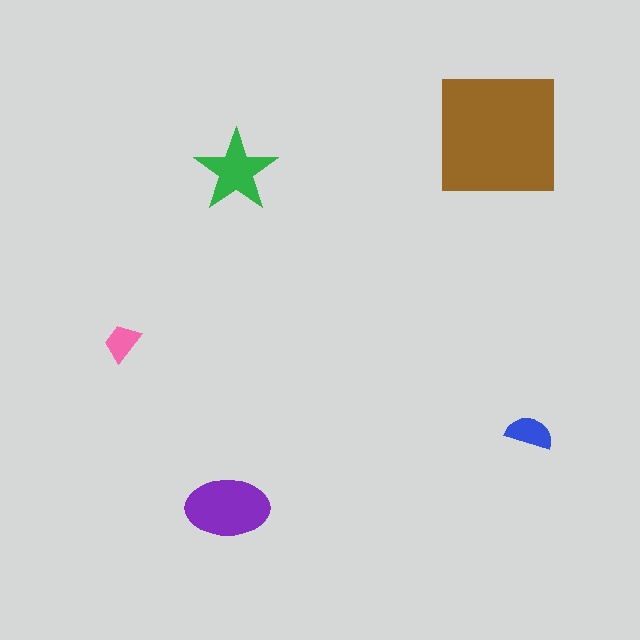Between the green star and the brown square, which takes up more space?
The brown square.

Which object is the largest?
The brown square.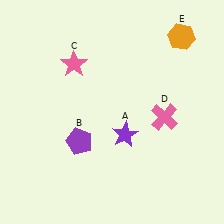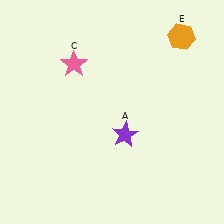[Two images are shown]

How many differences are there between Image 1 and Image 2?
There are 2 differences between the two images.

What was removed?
The pink cross (D), the purple pentagon (B) were removed in Image 2.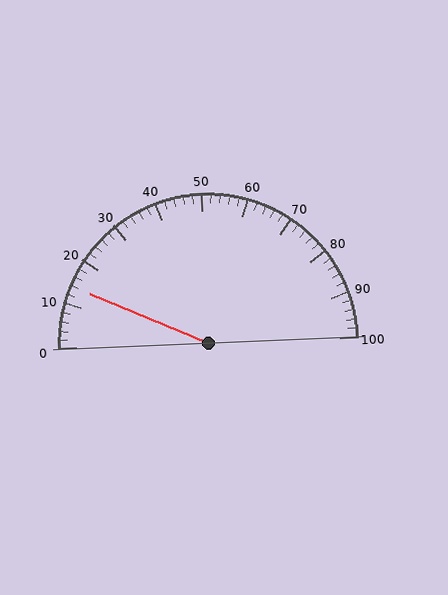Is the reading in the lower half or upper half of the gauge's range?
The reading is in the lower half of the range (0 to 100).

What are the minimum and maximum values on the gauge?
The gauge ranges from 0 to 100.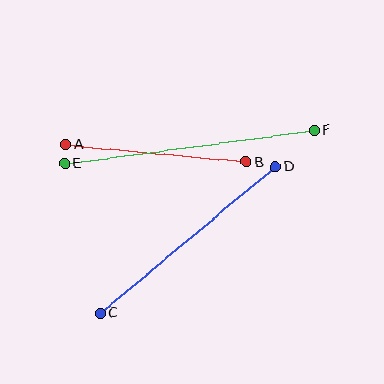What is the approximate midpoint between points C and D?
The midpoint is at approximately (188, 240) pixels.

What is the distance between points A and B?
The distance is approximately 181 pixels.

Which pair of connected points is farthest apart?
Points E and F are farthest apart.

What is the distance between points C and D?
The distance is approximately 228 pixels.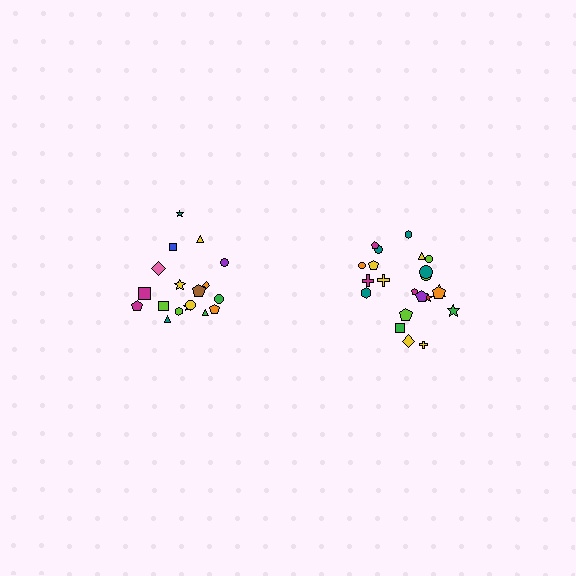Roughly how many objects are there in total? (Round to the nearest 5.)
Roughly 40 objects in total.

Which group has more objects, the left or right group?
The right group.